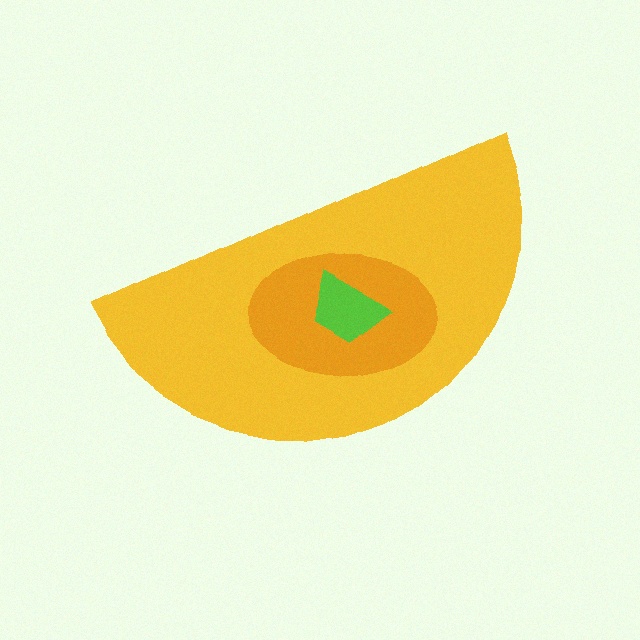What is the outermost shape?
The yellow semicircle.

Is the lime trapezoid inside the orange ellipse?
Yes.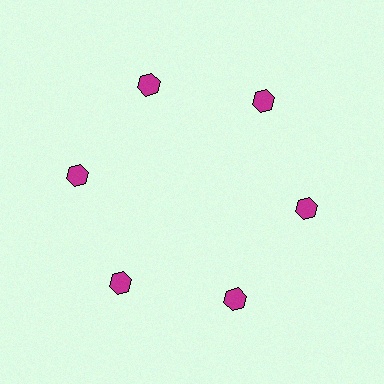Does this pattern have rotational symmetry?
Yes, this pattern has 6-fold rotational symmetry. It looks the same after rotating 60 degrees around the center.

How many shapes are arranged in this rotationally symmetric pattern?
There are 6 shapes, arranged in 6 groups of 1.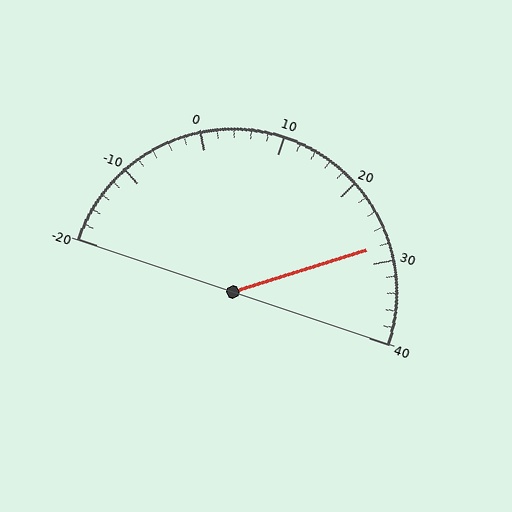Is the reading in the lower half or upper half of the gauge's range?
The reading is in the upper half of the range (-20 to 40).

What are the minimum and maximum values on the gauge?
The gauge ranges from -20 to 40.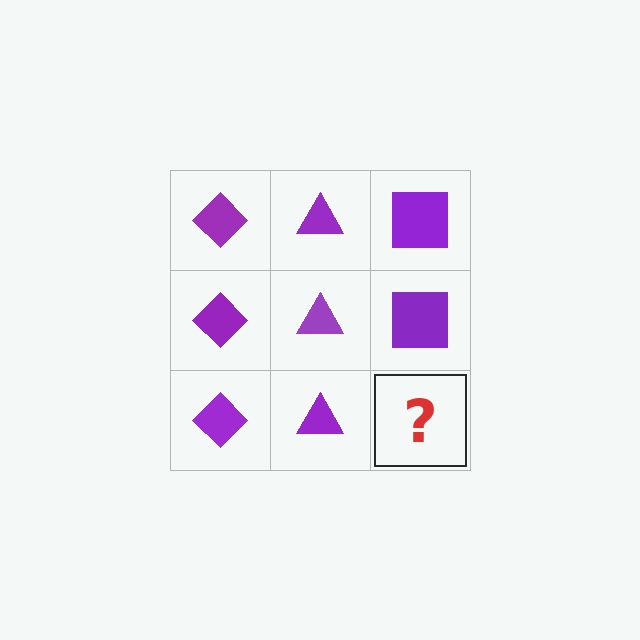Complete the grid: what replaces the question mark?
The question mark should be replaced with a purple square.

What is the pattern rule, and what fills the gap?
The rule is that each column has a consistent shape. The gap should be filled with a purple square.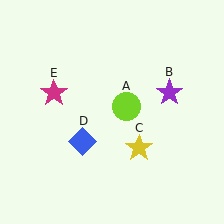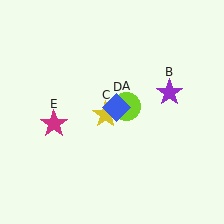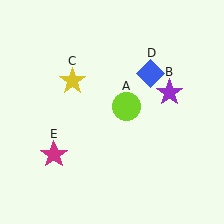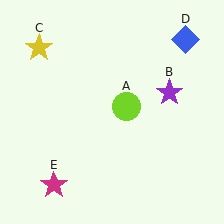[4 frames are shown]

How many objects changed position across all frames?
3 objects changed position: yellow star (object C), blue diamond (object D), magenta star (object E).